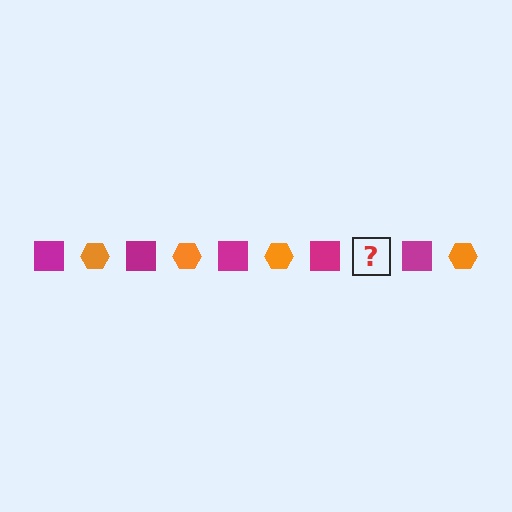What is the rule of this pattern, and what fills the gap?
The rule is that the pattern alternates between magenta square and orange hexagon. The gap should be filled with an orange hexagon.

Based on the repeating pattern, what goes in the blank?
The blank should be an orange hexagon.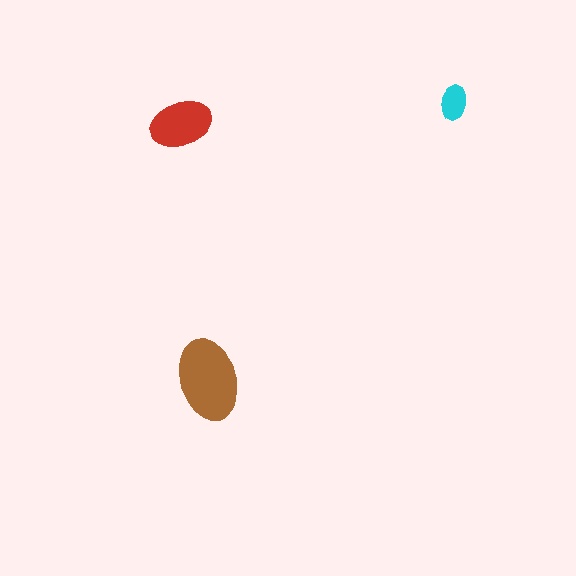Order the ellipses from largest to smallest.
the brown one, the red one, the cyan one.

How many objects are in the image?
There are 3 objects in the image.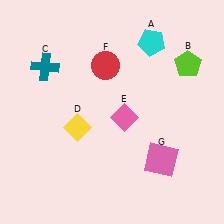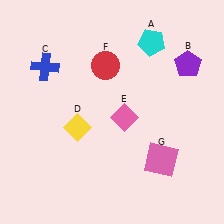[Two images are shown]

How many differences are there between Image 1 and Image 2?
There are 2 differences between the two images.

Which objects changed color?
B changed from lime to purple. C changed from teal to blue.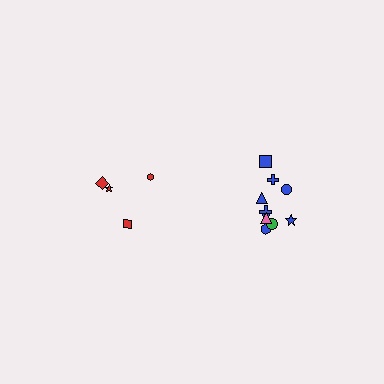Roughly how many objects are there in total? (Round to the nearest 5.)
Roughly 15 objects in total.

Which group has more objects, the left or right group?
The right group.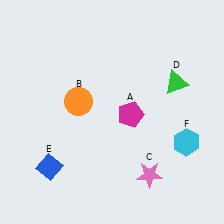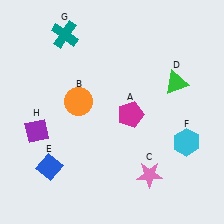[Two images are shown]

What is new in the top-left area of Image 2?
A teal cross (G) was added in the top-left area of Image 2.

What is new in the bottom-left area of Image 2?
A purple diamond (H) was added in the bottom-left area of Image 2.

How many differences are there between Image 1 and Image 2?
There are 2 differences between the two images.